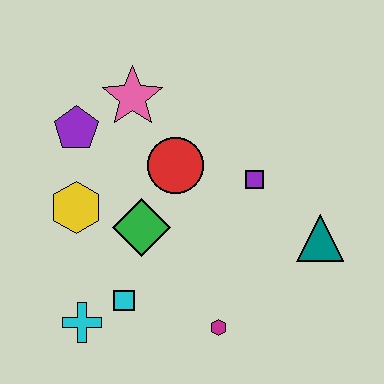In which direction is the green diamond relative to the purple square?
The green diamond is to the left of the purple square.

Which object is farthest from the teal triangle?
The purple pentagon is farthest from the teal triangle.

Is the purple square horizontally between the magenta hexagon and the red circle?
No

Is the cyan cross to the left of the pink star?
Yes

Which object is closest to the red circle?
The green diamond is closest to the red circle.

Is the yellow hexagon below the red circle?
Yes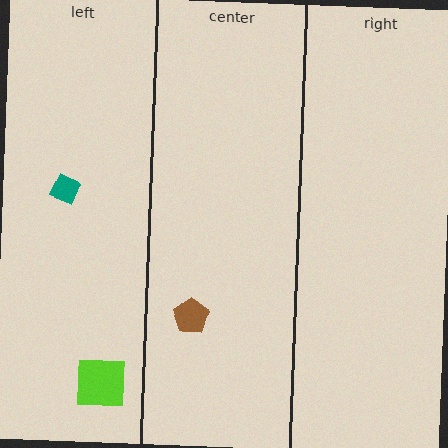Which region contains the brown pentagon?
The center region.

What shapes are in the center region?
The brown pentagon.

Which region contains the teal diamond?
The left region.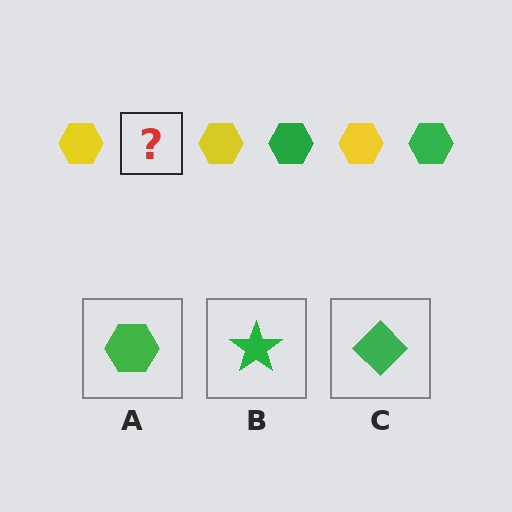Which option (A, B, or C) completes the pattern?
A.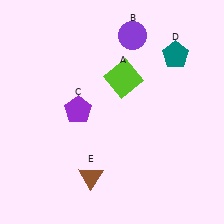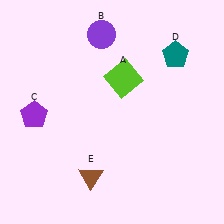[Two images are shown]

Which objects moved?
The objects that moved are: the purple circle (B), the purple pentagon (C).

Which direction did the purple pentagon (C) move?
The purple pentagon (C) moved left.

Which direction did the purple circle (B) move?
The purple circle (B) moved left.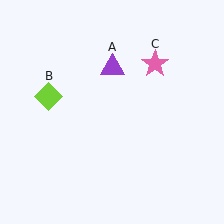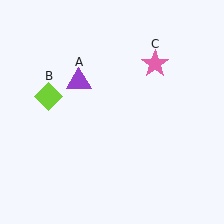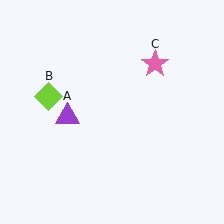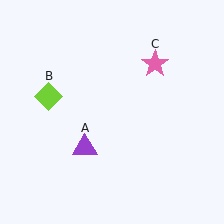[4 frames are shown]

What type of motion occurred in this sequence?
The purple triangle (object A) rotated counterclockwise around the center of the scene.